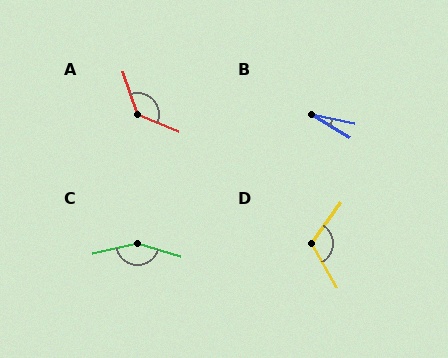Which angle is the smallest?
B, at approximately 19 degrees.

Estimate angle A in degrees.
Approximately 131 degrees.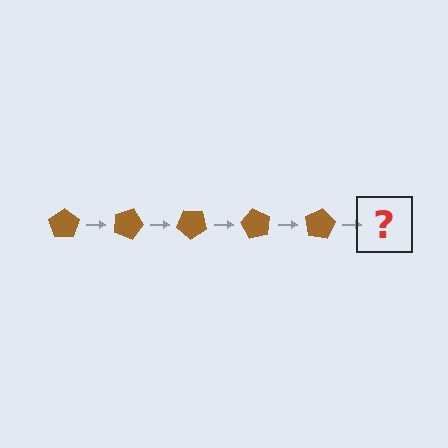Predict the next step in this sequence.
The next step is a brown pentagon rotated 100 degrees.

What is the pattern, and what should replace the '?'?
The pattern is that the pentagon rotates 20 degrees each step. The '?' should be a brown pentagon rotated 100 degrees.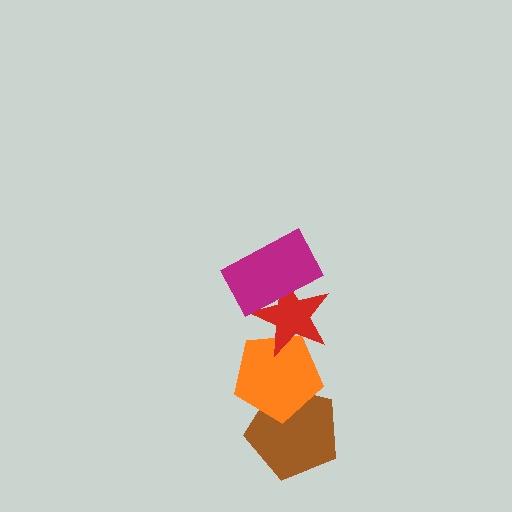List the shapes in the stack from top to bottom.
From top to bottom: the magenta rectangle, the red star, the orange pentagon, the brown pentagon.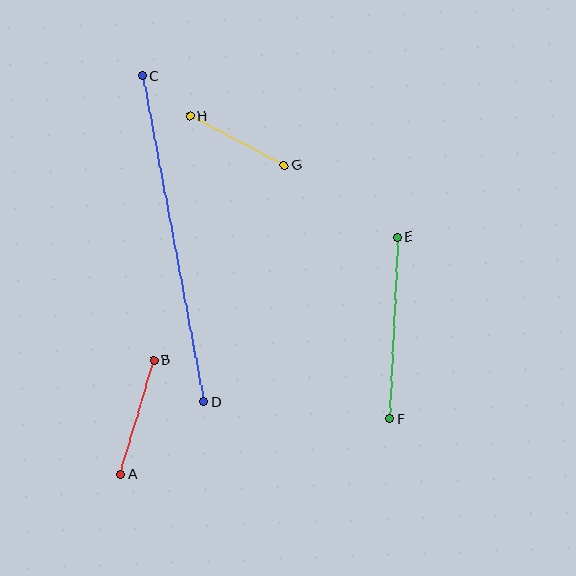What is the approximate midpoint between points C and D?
The midpoint is at approximately (173, 239) pixels.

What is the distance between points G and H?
The distance is approximately 107 pixels.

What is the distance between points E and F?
The distance is approximately 182 pixels.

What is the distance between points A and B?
The distance is approximately 119 pixels.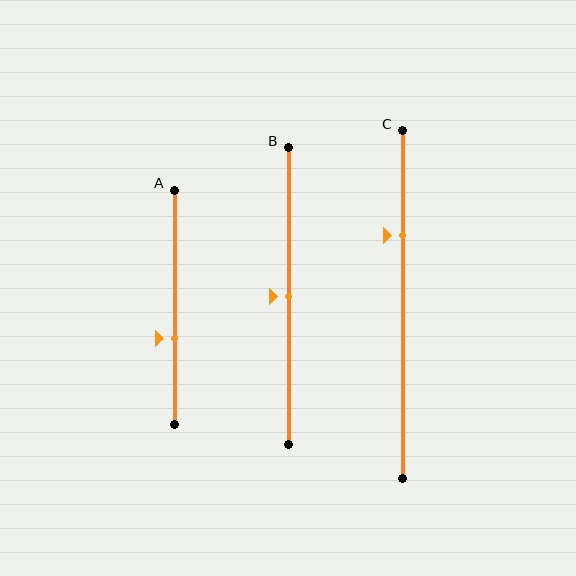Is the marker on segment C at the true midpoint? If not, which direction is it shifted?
No, the marker on segment C is shifted upward by about 20% of the segment length.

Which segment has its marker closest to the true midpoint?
Segment B has its marker closest to the true midpoint.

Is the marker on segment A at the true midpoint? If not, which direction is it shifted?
No, the marker on segment A is shifted downward by about 13% of the segment length.